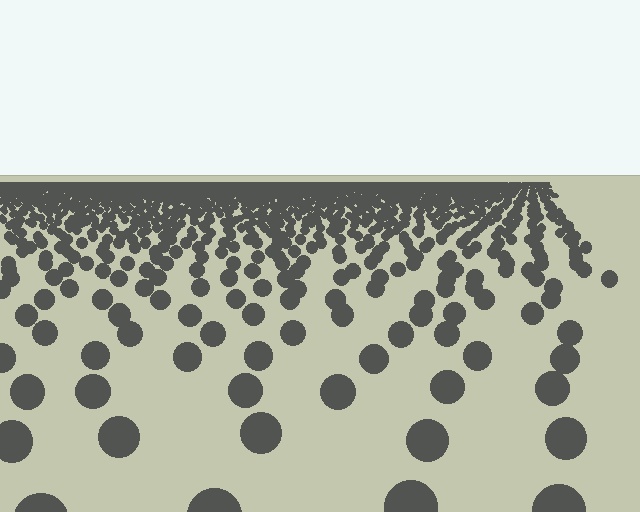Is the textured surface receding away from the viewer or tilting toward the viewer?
The surface is receding away from the viewer. Texture elements get smaller and denser toward the top.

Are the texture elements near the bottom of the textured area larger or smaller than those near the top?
Larger. Near the bottom, elements are closer to the viewer and appear at a bigger on-screen size.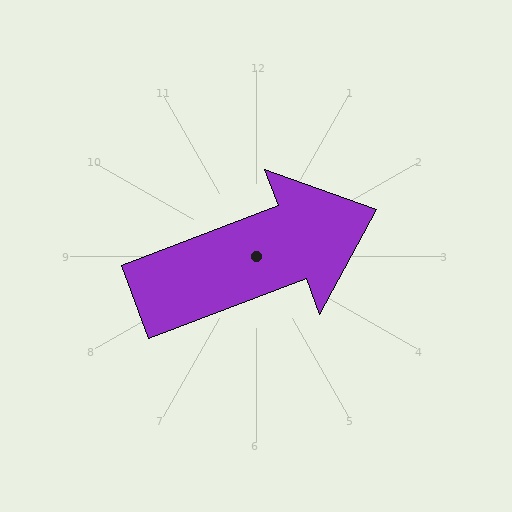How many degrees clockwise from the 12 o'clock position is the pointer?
Approximately 69 degrees.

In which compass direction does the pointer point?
East.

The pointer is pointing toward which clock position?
Roughly 2 o'clock.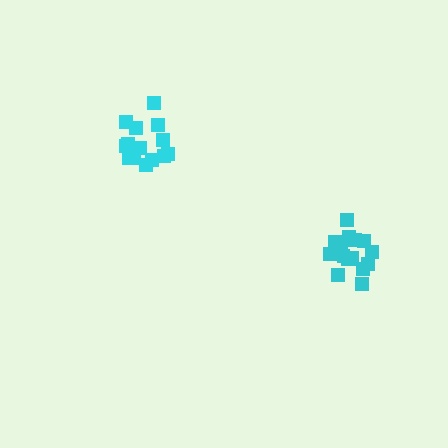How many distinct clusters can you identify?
There are 2 distinct clusters.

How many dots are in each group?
Group 1: 17 dots, Group 2: 14 dots (31 total).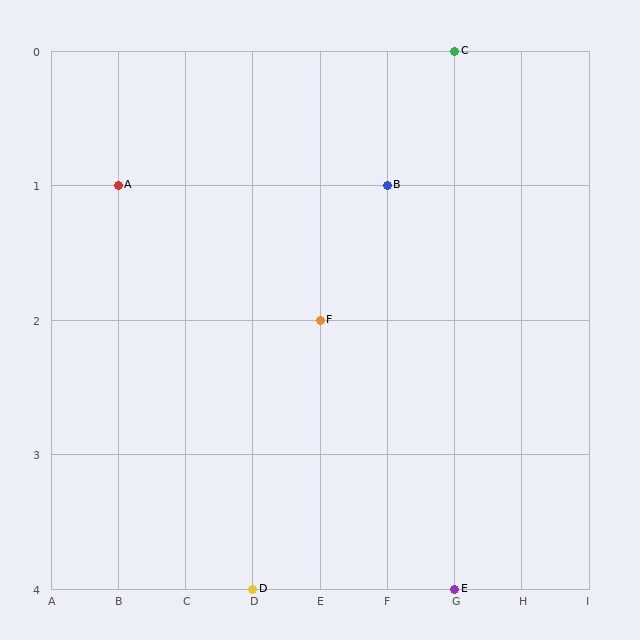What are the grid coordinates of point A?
Point A is at grid coordinates (B, 1).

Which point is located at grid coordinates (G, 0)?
Point C is at (G, 0).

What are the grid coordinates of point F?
Point F is at grid coordinates (E, 2).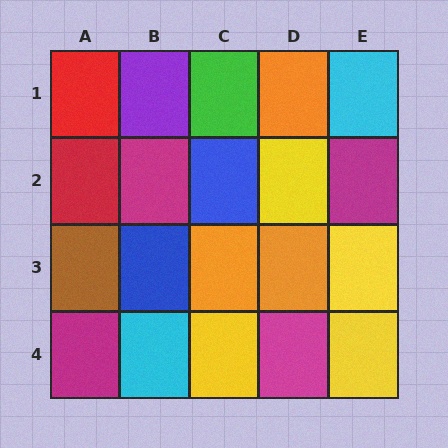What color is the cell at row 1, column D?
Orange.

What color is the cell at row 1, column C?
Green.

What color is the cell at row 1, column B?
Purple.